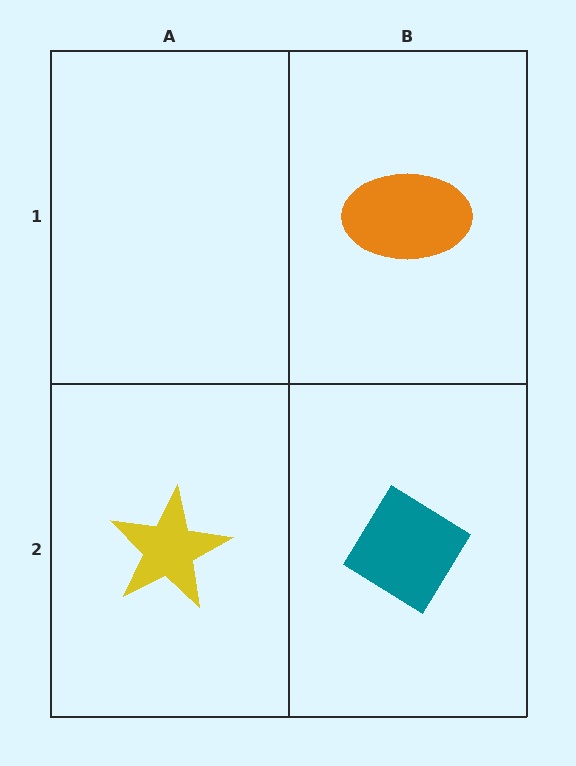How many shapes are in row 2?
2 shapes.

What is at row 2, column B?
A teal diamond.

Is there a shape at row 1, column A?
No, that cell is empty.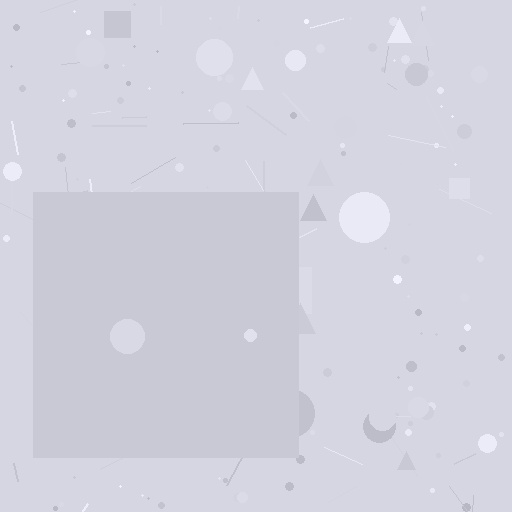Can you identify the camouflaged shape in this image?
The camouflaged shape is a square.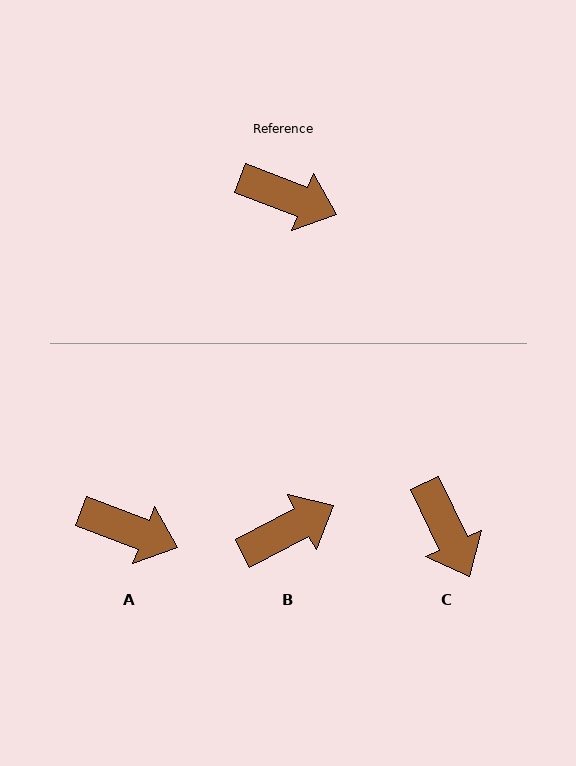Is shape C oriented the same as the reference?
No, it is off by about 44 degrees.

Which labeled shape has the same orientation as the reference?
A.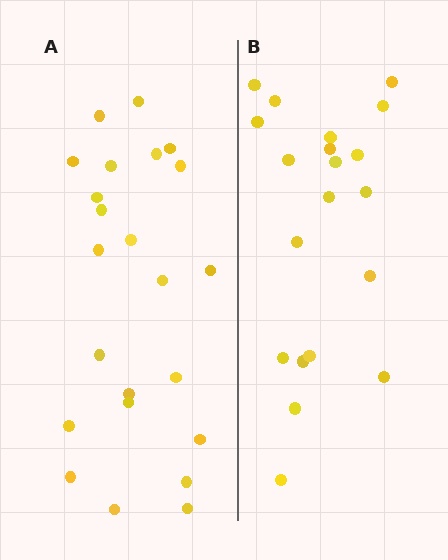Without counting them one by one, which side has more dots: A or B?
Region A (the left region) has more dots.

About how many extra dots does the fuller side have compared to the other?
Region A has just a few more — roughly 2 or 3 more dots than region B.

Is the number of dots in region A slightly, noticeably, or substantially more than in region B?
Region A has only slightly more — the two regions are fairly close. The ratio is roughly 1.1 to 1.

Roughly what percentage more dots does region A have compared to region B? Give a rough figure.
About 15% more.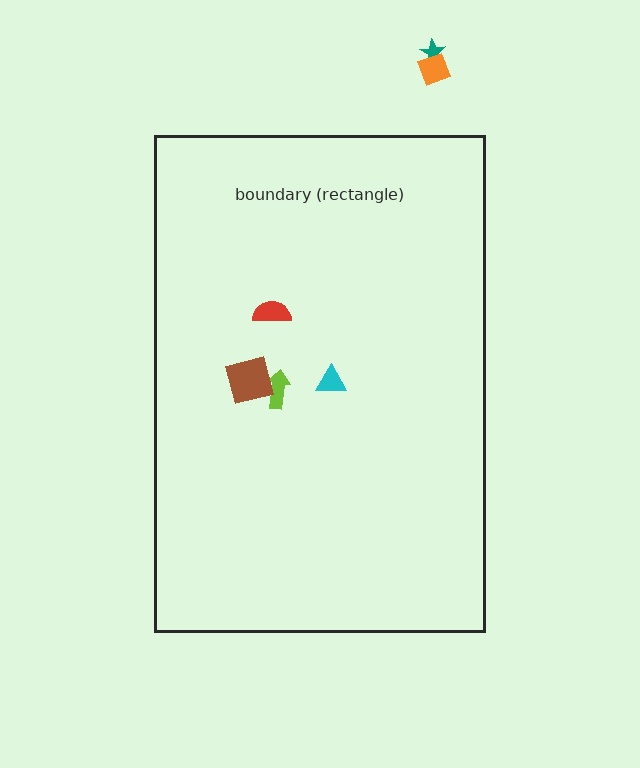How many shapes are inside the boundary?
4 inside, 2 outside.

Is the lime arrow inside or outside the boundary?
Inside.